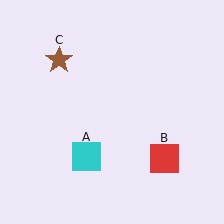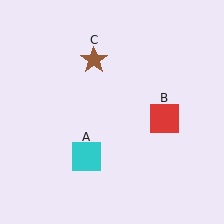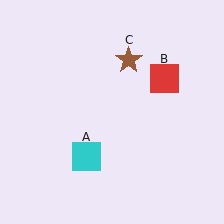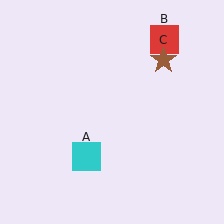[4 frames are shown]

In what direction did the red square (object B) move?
The red square (object B) moved up.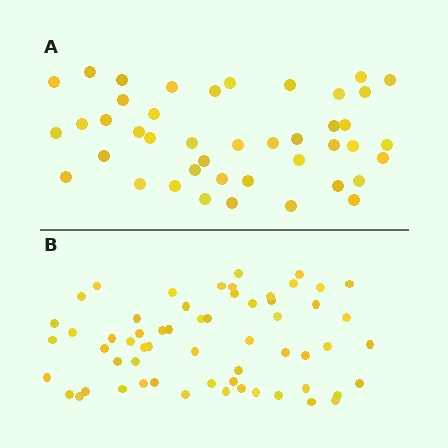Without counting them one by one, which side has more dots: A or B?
Region B (the bottom region) has more dots.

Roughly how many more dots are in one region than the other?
Region B has approximately 15 more dots than region A.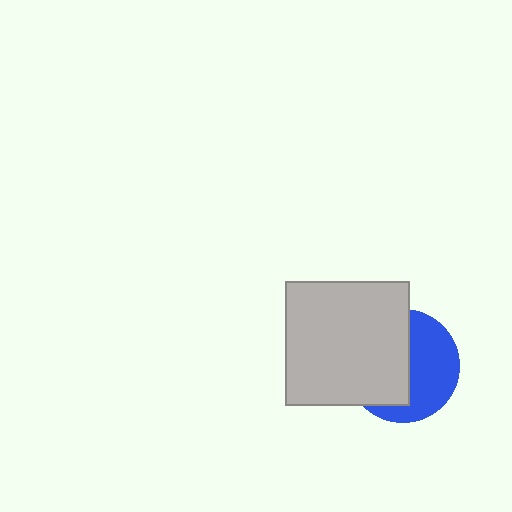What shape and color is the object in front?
The object in front is a light gray square.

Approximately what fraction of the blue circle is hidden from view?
Roughly 51% of the blue circle is hidden behind the light gray square.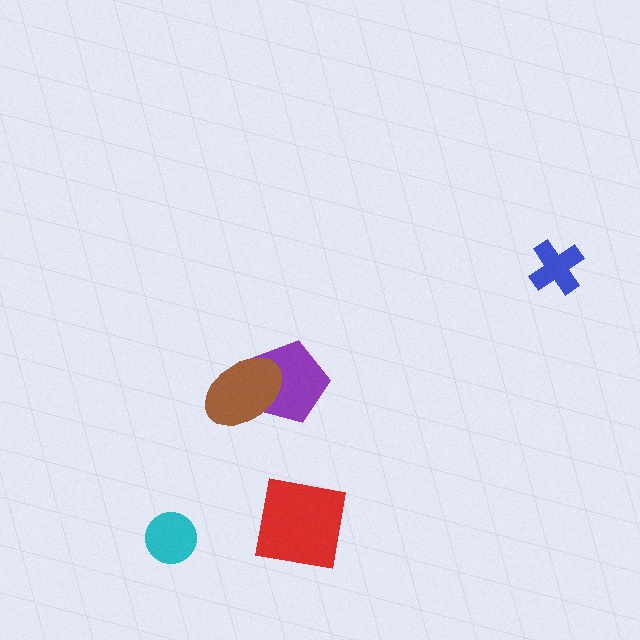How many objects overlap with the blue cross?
0 objects overlap with the blue cross.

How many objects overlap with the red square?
0 objects overlap with the red square.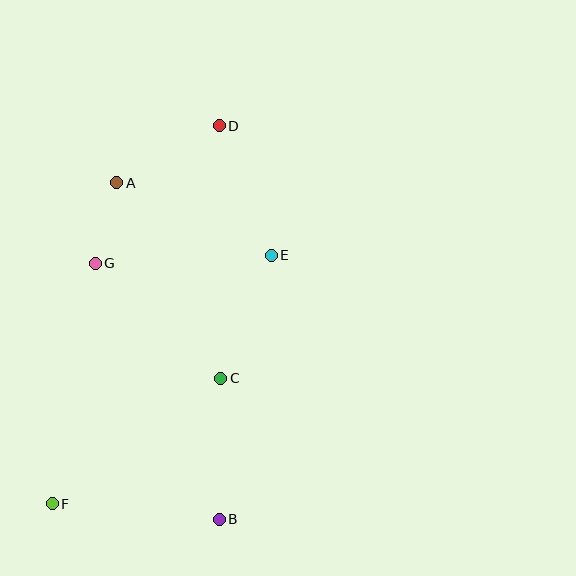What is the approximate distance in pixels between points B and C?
The distance between B and C is approximately 141 pixels.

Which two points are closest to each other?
Points A and G are closest to each other.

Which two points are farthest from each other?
Points D and F are farthest from each other.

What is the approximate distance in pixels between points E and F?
The distance between E and F is approximately 331 pixels.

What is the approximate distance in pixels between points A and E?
The distance between A and E is approximately 171 pixels.